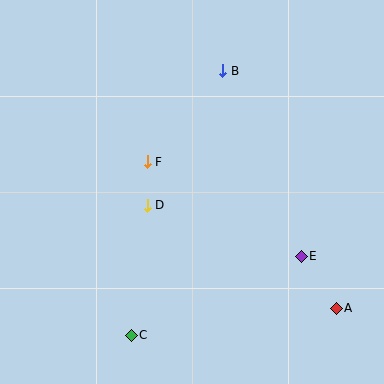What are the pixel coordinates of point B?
Point B is at (223, 71).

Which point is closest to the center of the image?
Point D at (147, 205) is closest to the center.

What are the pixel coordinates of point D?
Point D is at (147, 205).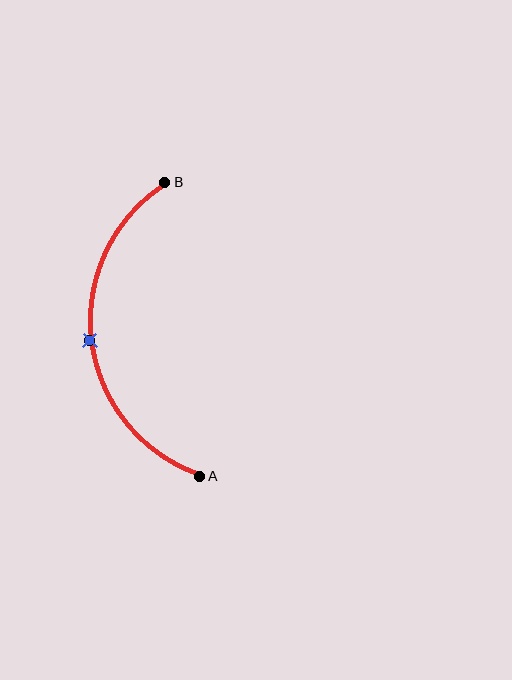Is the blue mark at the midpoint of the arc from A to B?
Yes. The blue mark lies on the arc at equal arc-length from both A and B — it is the arc midpoint.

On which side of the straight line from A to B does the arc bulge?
The arc bulges to the left of the straight line connecting A and B.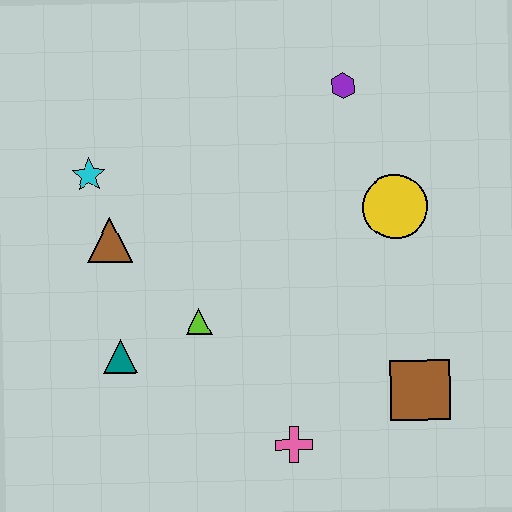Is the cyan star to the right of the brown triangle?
No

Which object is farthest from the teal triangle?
The purple hexagon is farthest from the teal triangle.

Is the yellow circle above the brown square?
Yes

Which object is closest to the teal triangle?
The lime triangle is closest to the teal triangle.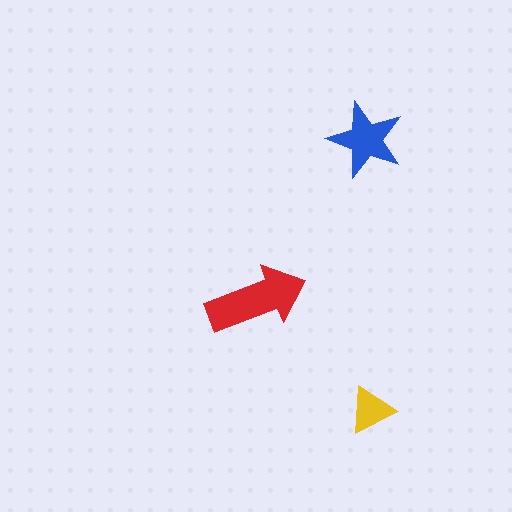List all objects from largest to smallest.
The red arrow, the blue star, the yellow triangle.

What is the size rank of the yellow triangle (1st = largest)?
3rd.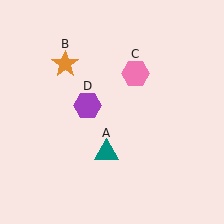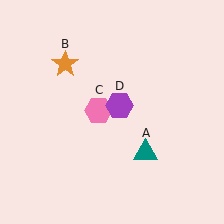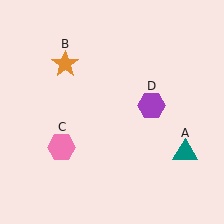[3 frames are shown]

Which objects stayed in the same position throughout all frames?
Orange star (object B) remained stationary.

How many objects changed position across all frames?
3 objects changed position: teal triangle (object A), pink hexagon (object C), purple hexagon (object D).